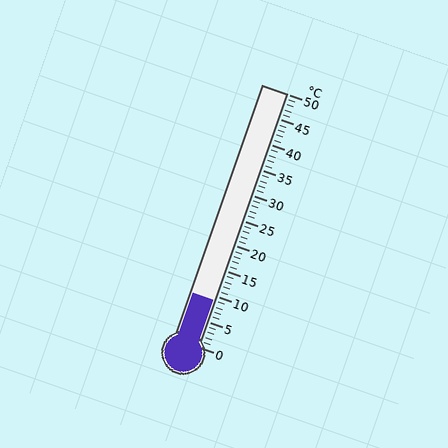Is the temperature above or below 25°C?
The temperature is below 25°C.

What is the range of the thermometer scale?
The thermometer scale ranges from 0°C to 50°C.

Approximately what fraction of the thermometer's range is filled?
The thermometer is filled to approximately 20% of its range.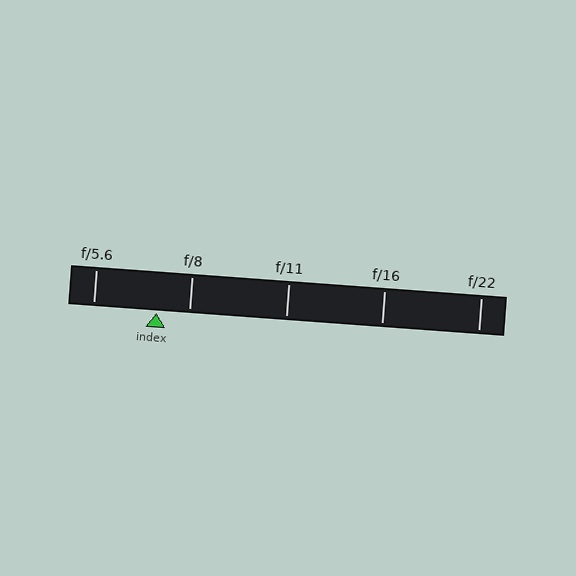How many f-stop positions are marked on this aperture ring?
There are 5 f-stop positions marked.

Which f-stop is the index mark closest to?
The index mark is closest to f/8.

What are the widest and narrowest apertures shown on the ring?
The widest aperture shown is f/5.6 and the narrowest is f/22.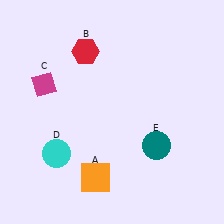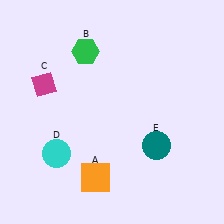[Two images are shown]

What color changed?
The hexagon (B) changed from red in Image 1 to green in Image 2.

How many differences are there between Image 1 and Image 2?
There is 1 difference between the two images.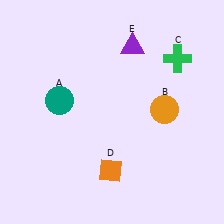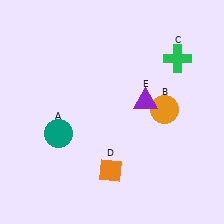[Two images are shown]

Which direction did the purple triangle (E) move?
The purple triangle (E) moved down.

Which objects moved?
The objects that moved are: the teal circle (A), the purple triangle (E).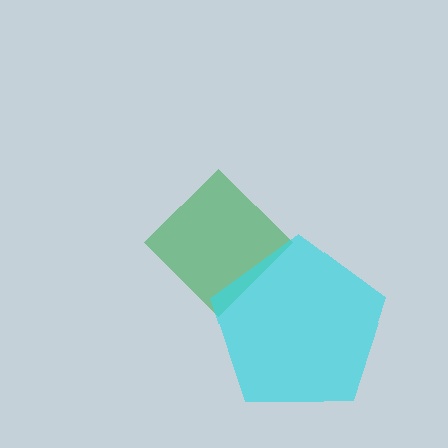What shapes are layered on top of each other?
The layered shapes are: a green diamond, a cyan pentagon.